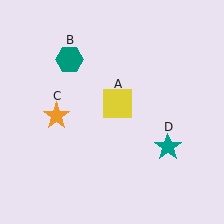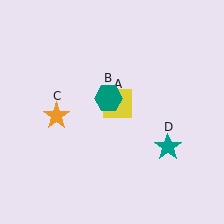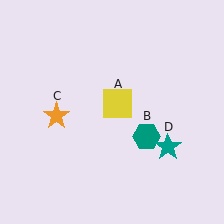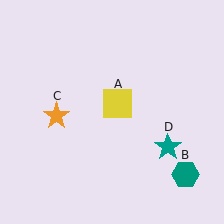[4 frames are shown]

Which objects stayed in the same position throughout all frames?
Yellow square (object A) and orange star (object C) and teal star (object D) remained stationary.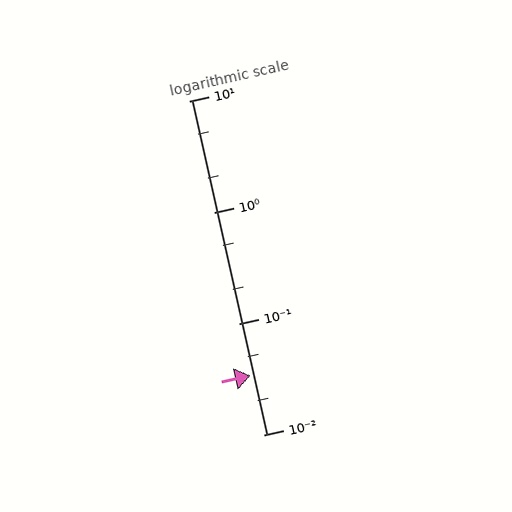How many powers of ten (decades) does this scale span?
The scale spans 3 decades, from 0.01 to 10.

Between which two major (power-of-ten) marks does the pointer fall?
The pointer is between 0.01 and 0.1.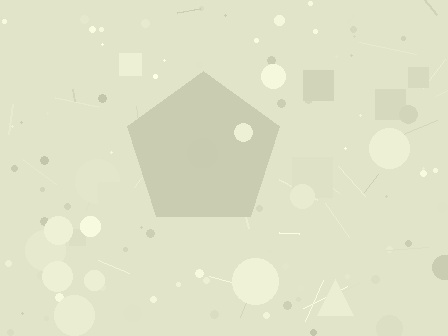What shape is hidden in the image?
A pentagon is hidden in the image.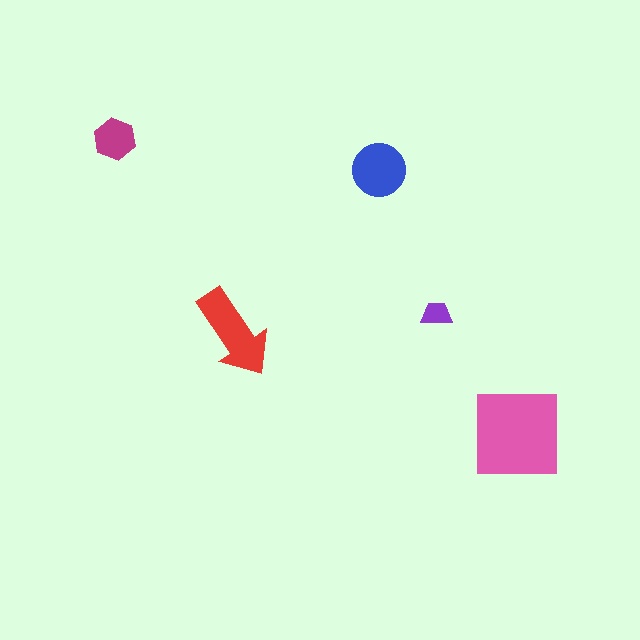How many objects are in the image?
There are 5 objects in the image.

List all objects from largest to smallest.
The pink square, the red arrow, the blue circle, the magenta hexagon, the purple trapezoid.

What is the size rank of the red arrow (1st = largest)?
2nd.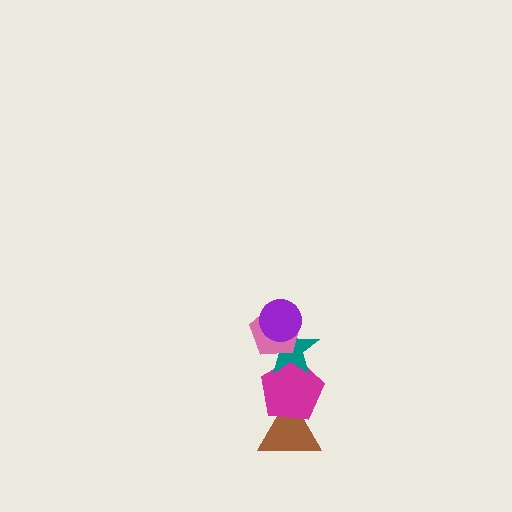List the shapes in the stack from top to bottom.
From top to bottom: the purple circle, the pink pentagon, the teal star, the magenta pentagon, the brown triangle.